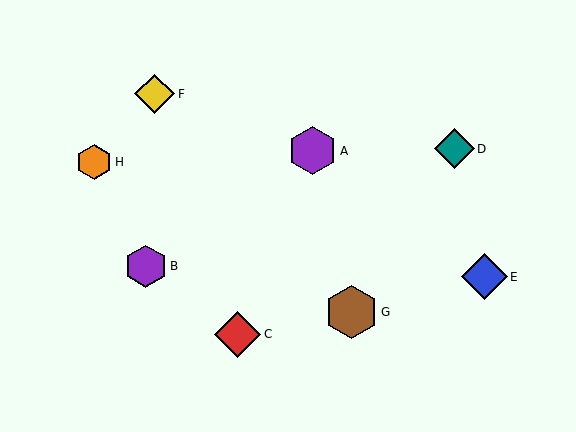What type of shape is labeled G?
Shape G is a brown hexagon.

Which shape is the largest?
The brown hexagon (labeled G) is the largest.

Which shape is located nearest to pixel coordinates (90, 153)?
The orange hexagon (labeled H) at (94, 162) is nearest to that location.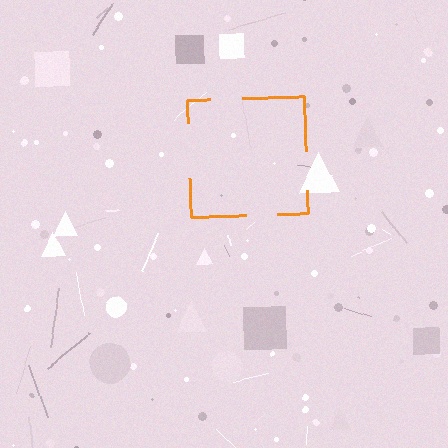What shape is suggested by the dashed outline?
The dashed outline suggests a square.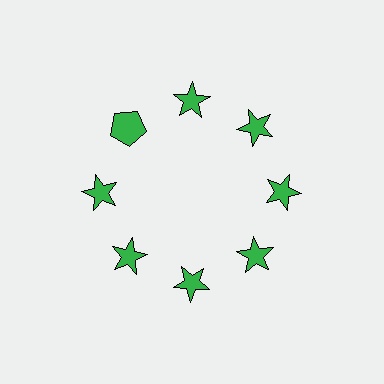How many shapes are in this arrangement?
There are 8 shapes arranged in a ring pattern.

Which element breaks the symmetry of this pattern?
The green pentagon at roughly the 10 o'clock position breaks the symmetry. All other shapes are green stars.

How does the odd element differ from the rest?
It has a different shape: pentagon instead of star.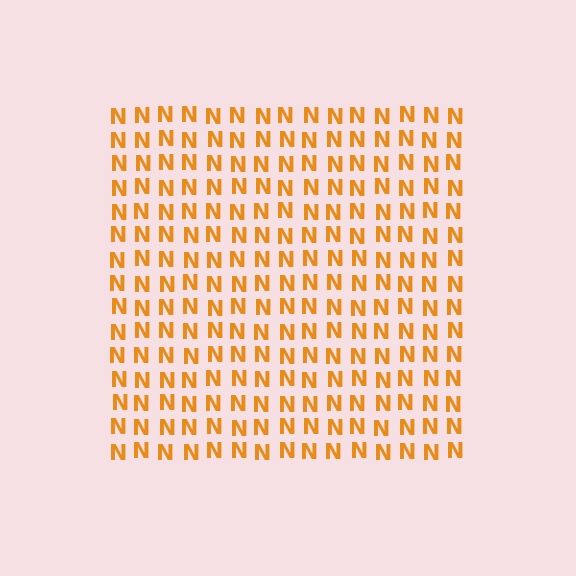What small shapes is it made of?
It is made of small letter N's.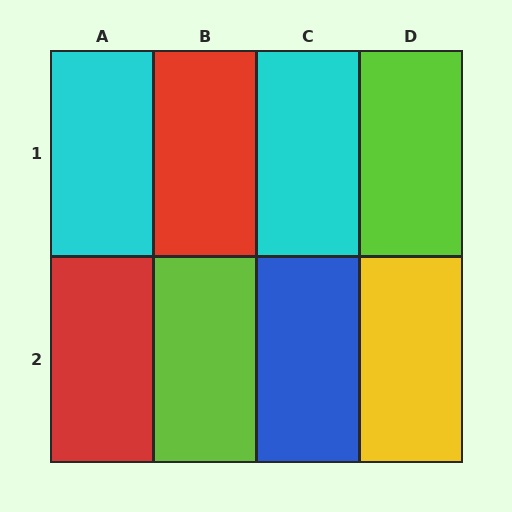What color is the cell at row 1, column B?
Red.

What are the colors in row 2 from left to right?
Red, lime, blue, yellow.